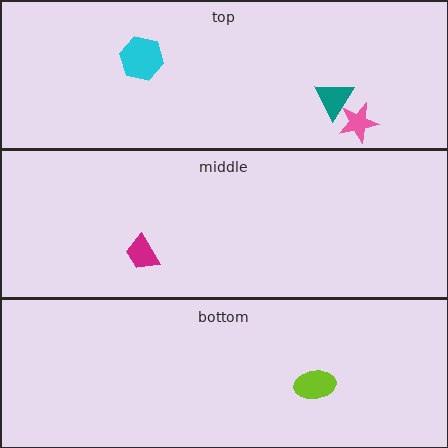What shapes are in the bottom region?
The lime ellipse.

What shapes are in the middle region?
The magenta trapezoid.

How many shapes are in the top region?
3.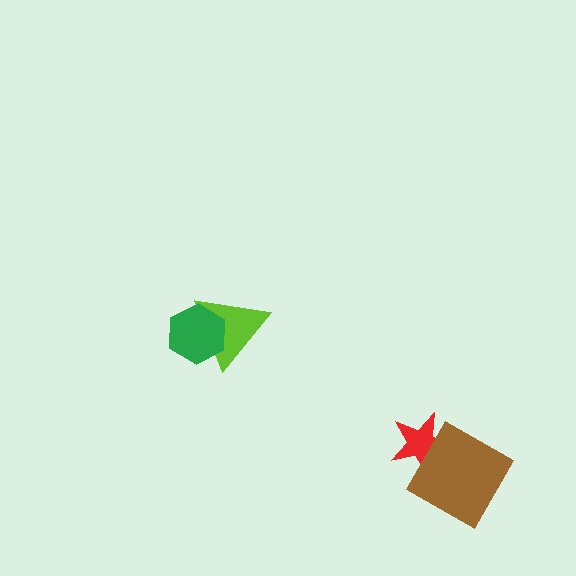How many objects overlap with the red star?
1 object overlaps with the red star.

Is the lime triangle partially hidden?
Yes, it is partially covered by another shape.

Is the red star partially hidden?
Yes, it is partially covered by another shape.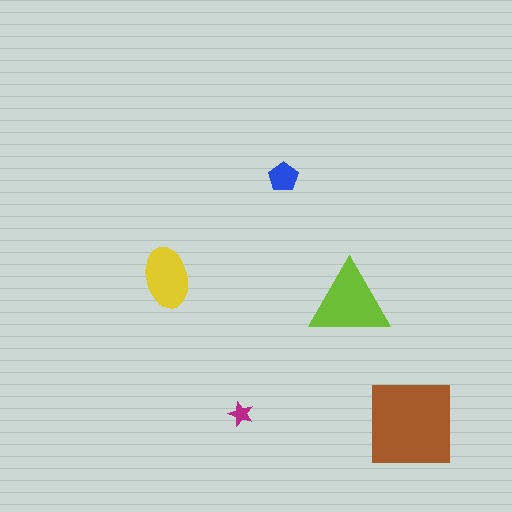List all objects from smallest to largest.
The magenta star, the blue pentagon, the yellow ellipse, the lime triangle, the brown square.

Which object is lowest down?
The brown square is bottommost.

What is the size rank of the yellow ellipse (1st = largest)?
3rd.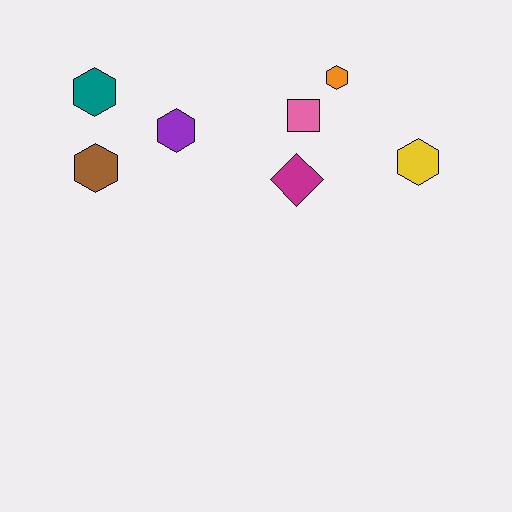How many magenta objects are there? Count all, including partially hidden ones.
There is 1 magenta object.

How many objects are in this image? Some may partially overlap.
There are 7 objects.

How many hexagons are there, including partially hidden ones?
There are 5 hexagons.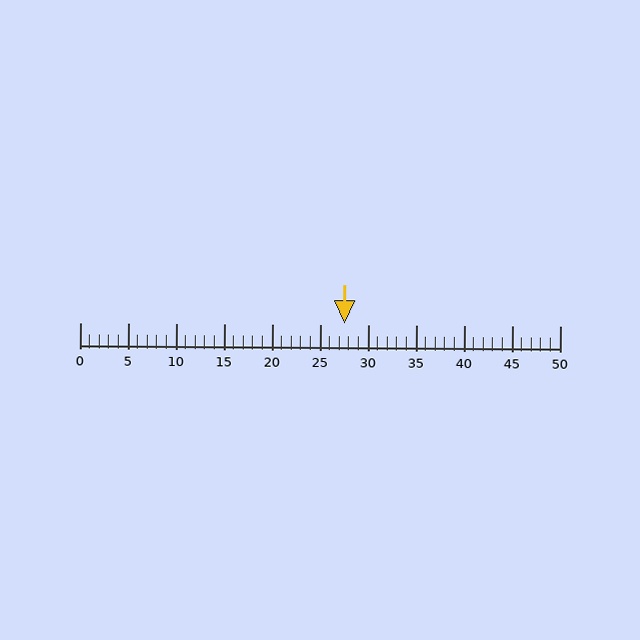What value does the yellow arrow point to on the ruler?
The yellow arrow points to approximately 28.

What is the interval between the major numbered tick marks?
The major tick marks are spaced 5 units apart.